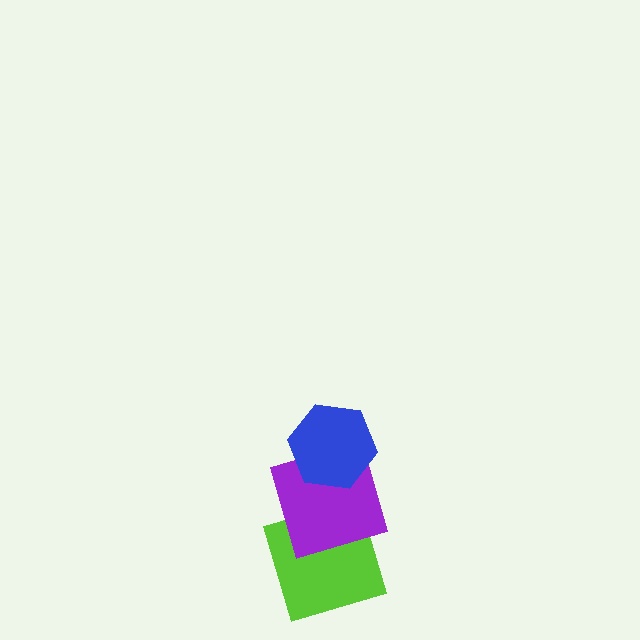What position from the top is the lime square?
The lime square is 3rd from the top.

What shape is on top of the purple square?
The blue hexagon is on top of the purple square.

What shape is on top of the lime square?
The purple square is on top of the lime square.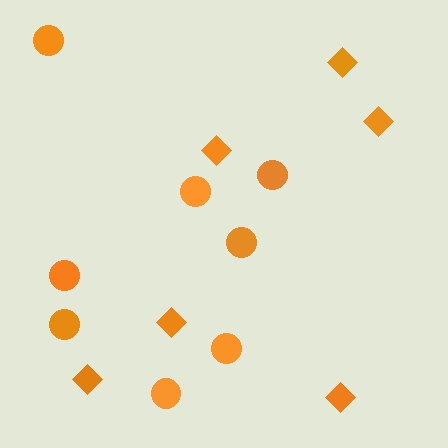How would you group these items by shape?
There are 2 groups: one group of circles (8) and one group of diamonds (6).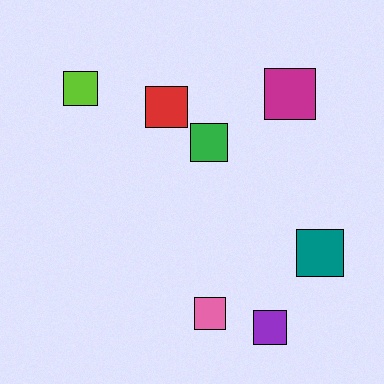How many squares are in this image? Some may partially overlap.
There are 7 squares.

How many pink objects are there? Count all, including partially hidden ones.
There is 1 pink object.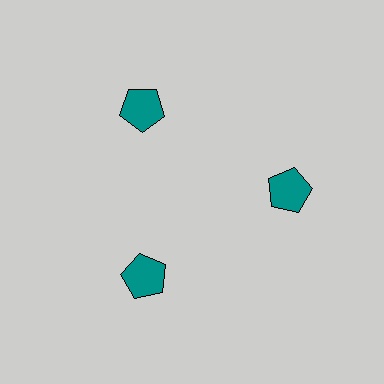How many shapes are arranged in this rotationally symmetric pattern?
There are 3 shapes, arranged in 3 groups of 1.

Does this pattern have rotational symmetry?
Yes, this pattern has 3-fold rotational symmetry. It looks the same after rotating 120 degrees around the center.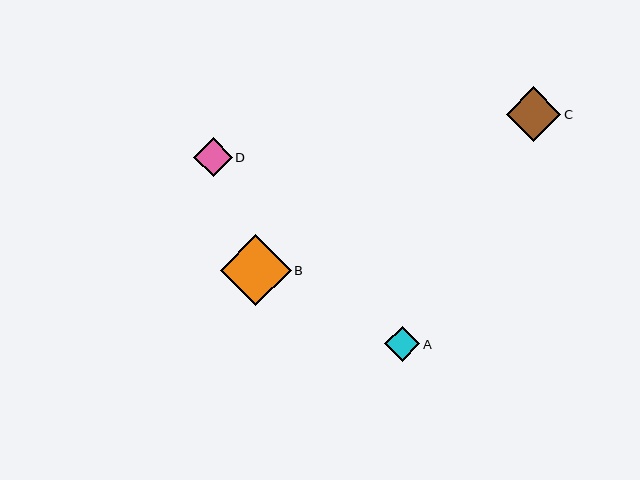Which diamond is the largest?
Diamond B is the largest with a size of approximately 70 pixels.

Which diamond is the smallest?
Diamond A is the smallest with a size of approximately 35 pixels.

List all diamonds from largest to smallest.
From largest to smallest: B, C, D, A.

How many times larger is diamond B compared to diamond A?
Diamond B is approximately 2.0 times the size of diamond A.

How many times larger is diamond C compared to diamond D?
Diamond C is approximately 1.4 times the size of diamond D.